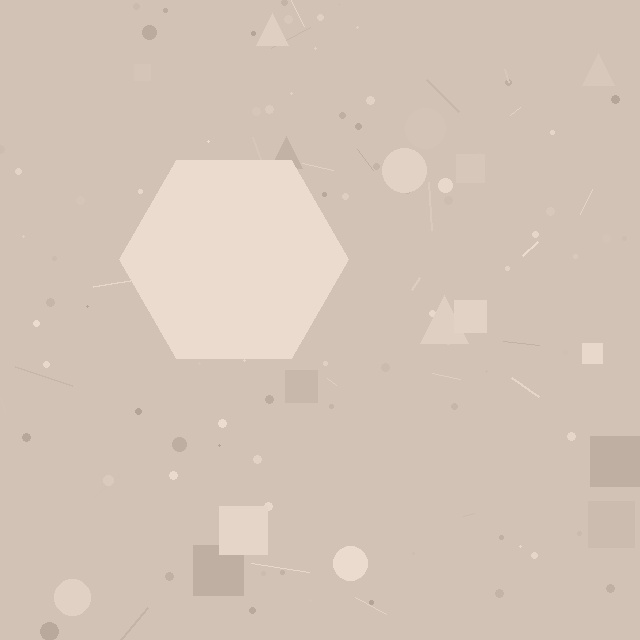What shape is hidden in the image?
A hexagon is hidden in the image.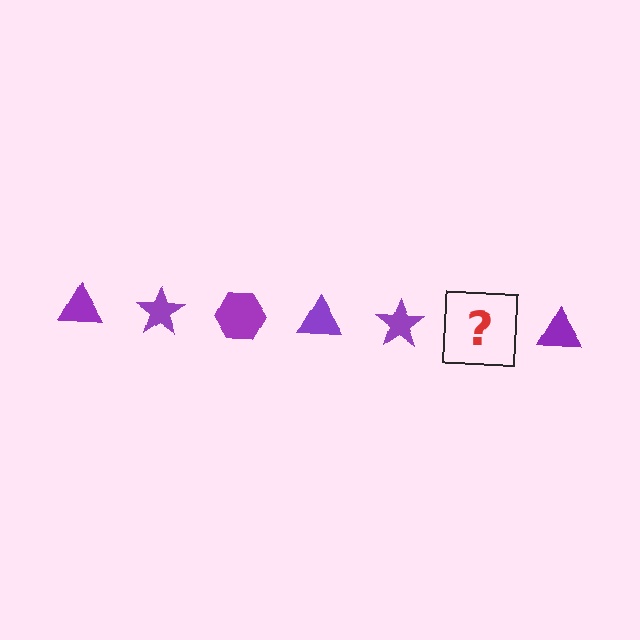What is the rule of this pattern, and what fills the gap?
The rule is that the pattern cycles through triangle, star, hexagon shapes in purple. The gap should be filled with a purple hexagon.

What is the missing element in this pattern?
The missing element is a purple hexagon.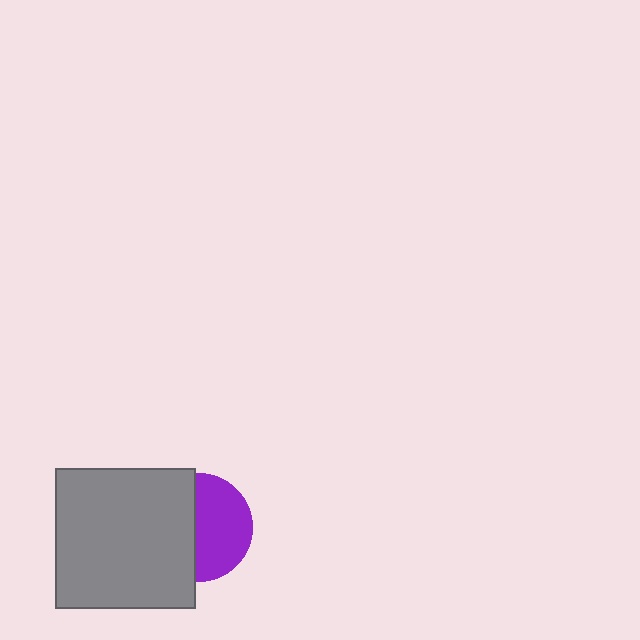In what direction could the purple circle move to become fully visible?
The purple circle could move right. That would shift it out from behind the gray square entirely.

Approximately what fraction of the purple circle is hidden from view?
Roughly 47% of the purple circle is hidden behind the gray square.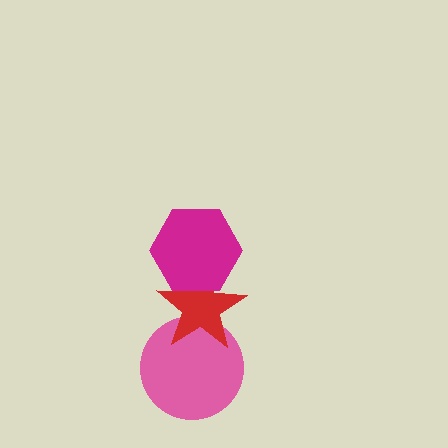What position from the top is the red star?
The red star is 2nd from the top.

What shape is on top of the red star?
The magenta hexagon is on top of the red star.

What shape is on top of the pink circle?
The red star is on top of the pink circle.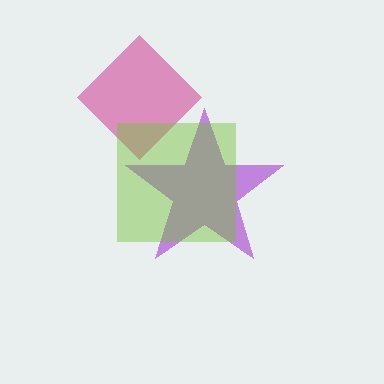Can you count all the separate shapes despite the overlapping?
Yes, there are 3 separate shapes.